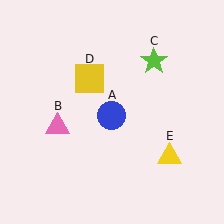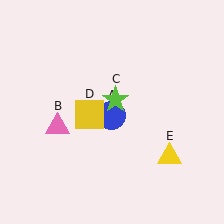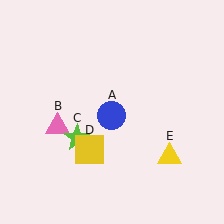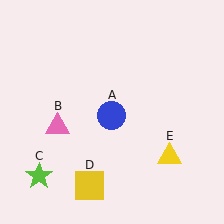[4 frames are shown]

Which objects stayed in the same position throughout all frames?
Blue circle (object A) and pink triangle (object B) and yellow triangle (object E) remained stationary.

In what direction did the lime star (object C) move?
The lime star (object C) moved down and to the left.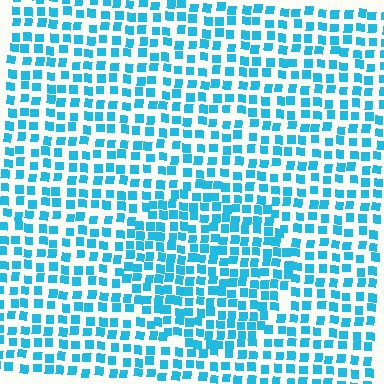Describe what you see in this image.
The image contains small cyan elements arranged at two different densities. A circle-shaped region is visible where the elements are more densely packed than the surrounding area.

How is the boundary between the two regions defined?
The boundary is defined by a change in element density (approximately 1.5x ratio). All elements are the same color, size, and shape.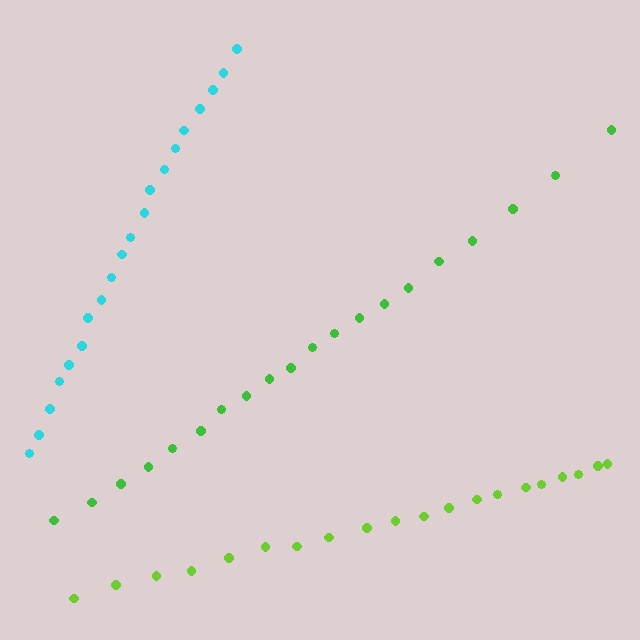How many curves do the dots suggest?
There are 3 distinct paths.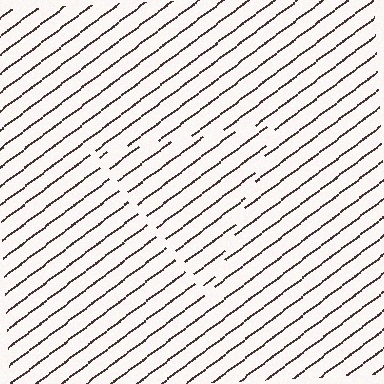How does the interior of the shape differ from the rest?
The interior of the shape contains the same grating, shifted by half a period — the contour is defined by the phase discontinuity where line-ends from the inner and outer gratings abut.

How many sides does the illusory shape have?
3 sides — the line-ends trace a triangle.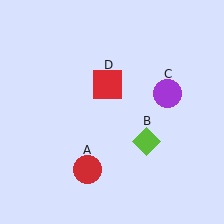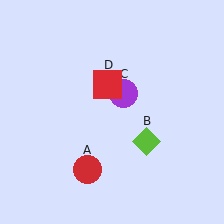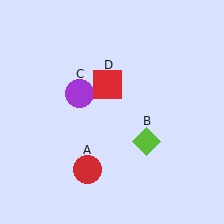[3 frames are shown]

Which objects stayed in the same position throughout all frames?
Red circle (object A) and lime diamond (object B) and red square (object D) remained stationary.